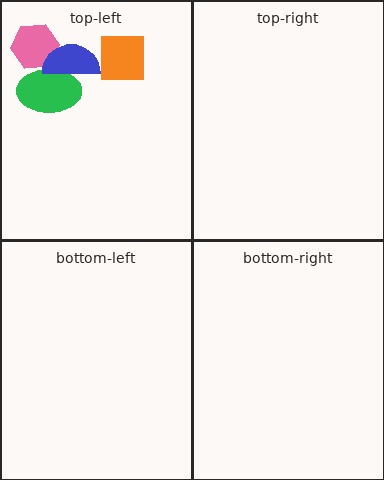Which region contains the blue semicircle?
The top-left region.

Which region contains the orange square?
The top-left region.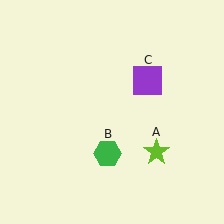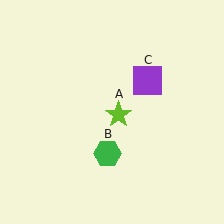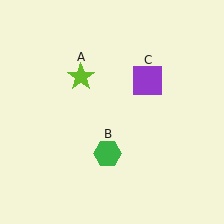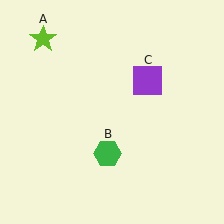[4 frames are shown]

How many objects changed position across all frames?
1 object changed position: lime star (object A).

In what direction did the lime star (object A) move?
The lime star (object A) moved up and to the left.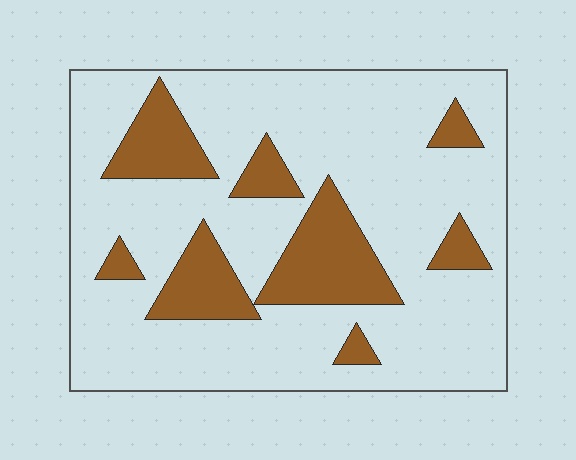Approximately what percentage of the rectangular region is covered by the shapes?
Approximately 20%.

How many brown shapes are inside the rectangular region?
8.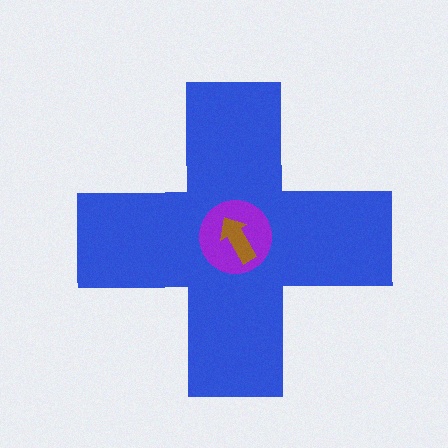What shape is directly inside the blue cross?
The purple circle.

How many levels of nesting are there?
3.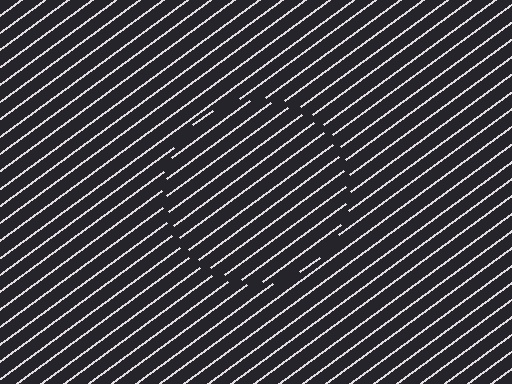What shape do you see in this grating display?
An illusory circle. The interior of the shape contains the same grating, shifted by half a period — the contour is defined by the phase discontinuity where line-ends from the inner and outer gratings abut.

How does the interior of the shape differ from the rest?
The interior of the shape contains the same grating, shifted by half a period — the contour is defined by the phase discontinuity where line-ends from the inner and outer gratings abut.